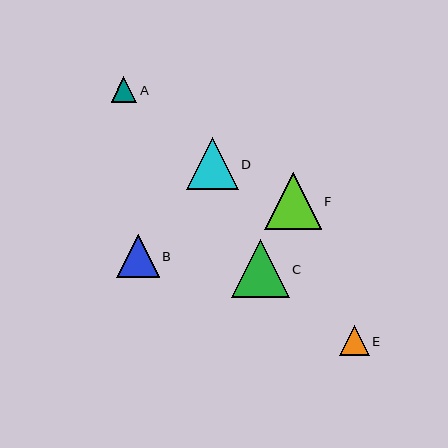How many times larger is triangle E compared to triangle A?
Triangle E is approximately 1.2 times the size of triangle A.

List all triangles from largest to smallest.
From largest to smallest: C, F, D, B, E, A.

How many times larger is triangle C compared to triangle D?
Triangle C is approximately 1.1 times the size of triangle D.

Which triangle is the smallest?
Triangle A is the smallest with a size of approximately 25 pixels.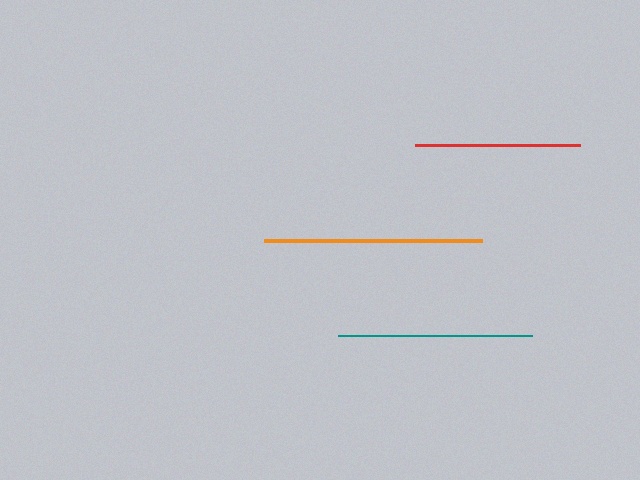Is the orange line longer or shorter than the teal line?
The orange line is longer than the teal line.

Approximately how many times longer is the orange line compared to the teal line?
The orange line is approximately 1.1 times the length of the teal line.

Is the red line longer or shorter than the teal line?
The teal line is longer than the red line.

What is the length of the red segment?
The red segment is approximately 165 pixels long.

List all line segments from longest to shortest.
From longest to shortest: orange, teal, red.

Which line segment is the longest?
The orange line is the longest at approximately 218 pixels.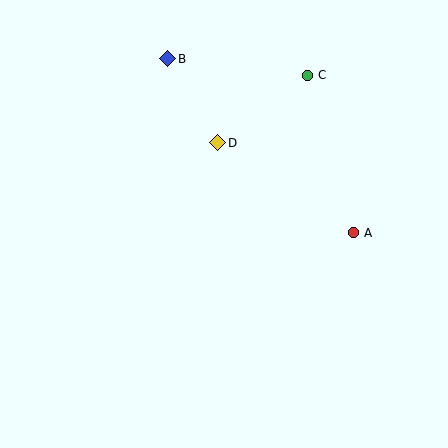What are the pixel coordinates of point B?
Point B is at (168, 59).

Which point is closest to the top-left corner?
Point B is closest to the top-left corner.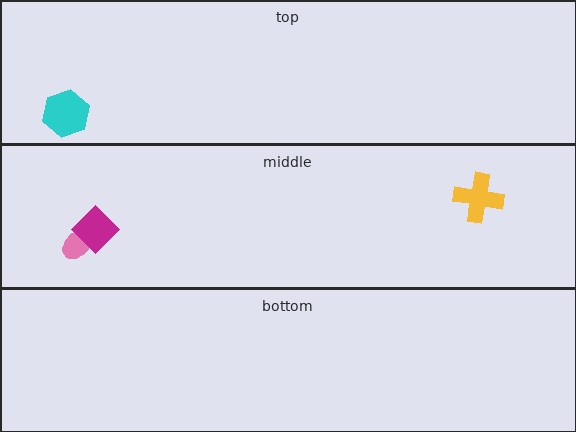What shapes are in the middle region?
The yellow cross, the pink ellipse, the magenta diamond.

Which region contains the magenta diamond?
The middle region.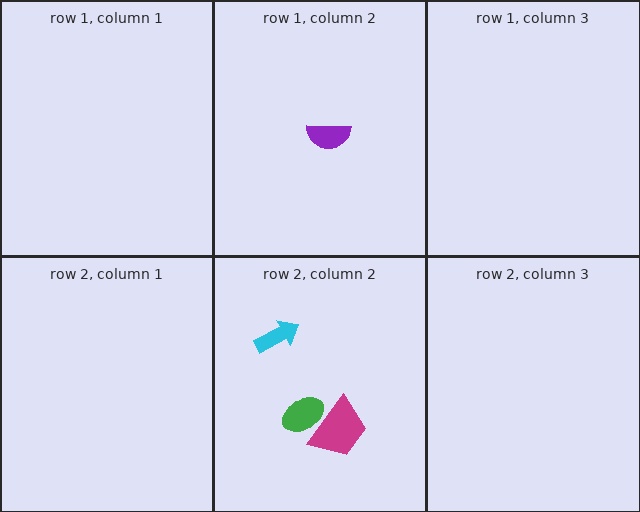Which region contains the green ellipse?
The row 2, column 2 region.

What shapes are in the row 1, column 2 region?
The purple semicircle.